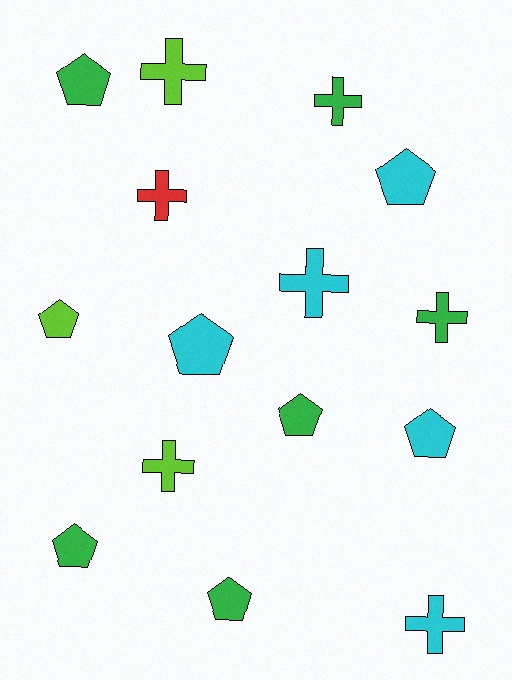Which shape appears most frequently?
Pentagon, with 8 objects.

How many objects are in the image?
There are 15 objects.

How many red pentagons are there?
There are no red pentagons.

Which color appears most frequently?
Green, with 6 objects.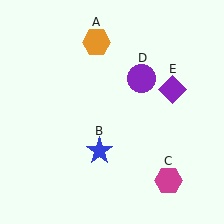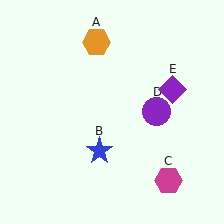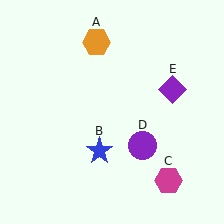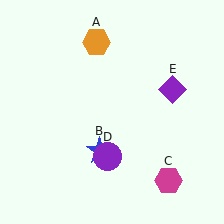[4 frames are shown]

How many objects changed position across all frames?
1 object changed position: purple circle (object D).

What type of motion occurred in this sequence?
The purple circle (object D) rotated clockwise around the center of the scene.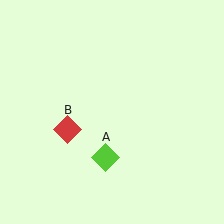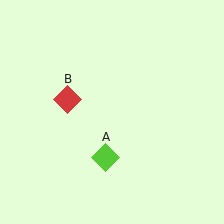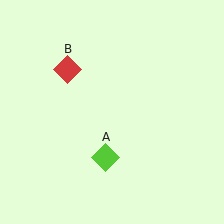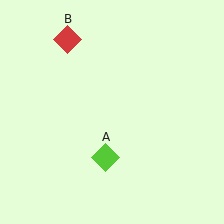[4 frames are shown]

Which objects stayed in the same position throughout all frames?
Lime diamond (object A) remained stationary.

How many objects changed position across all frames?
1 object changed position: red diamond (object B).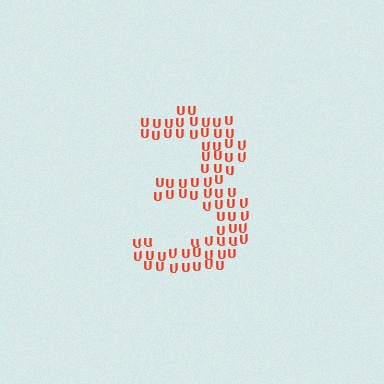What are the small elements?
The small elements are letter U's.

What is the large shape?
The large shape is the digit 3.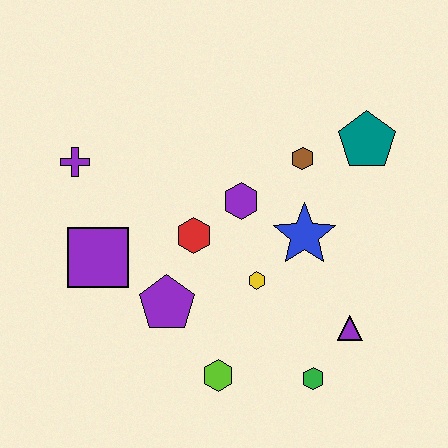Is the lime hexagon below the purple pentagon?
Yes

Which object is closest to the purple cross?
The purple square is closest to the purple cross.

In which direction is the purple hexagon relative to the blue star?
The purple hexagon is to the left of the blue star.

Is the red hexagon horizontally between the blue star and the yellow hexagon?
No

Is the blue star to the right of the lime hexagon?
Yes